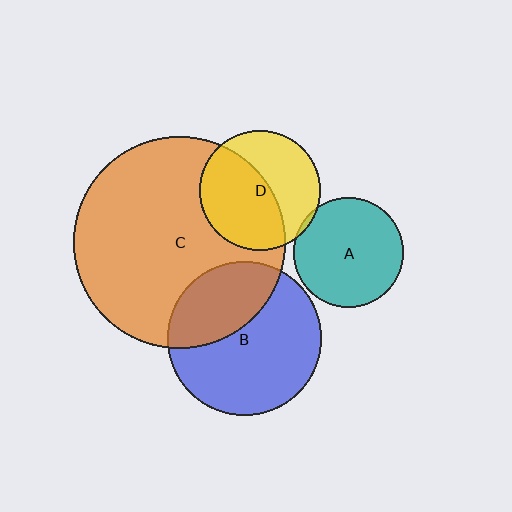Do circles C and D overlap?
Yes.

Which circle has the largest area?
Circle C (orange).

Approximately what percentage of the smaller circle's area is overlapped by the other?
Approximately 55%.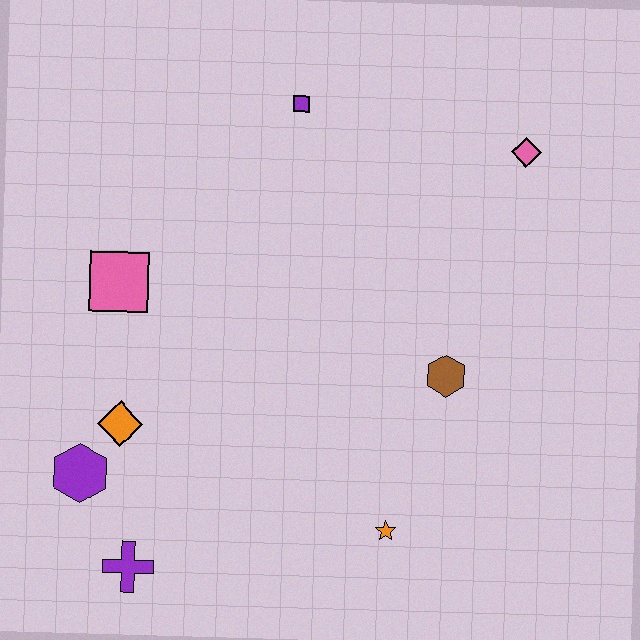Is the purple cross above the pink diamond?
No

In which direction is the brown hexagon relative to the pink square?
The brown hexagon is to the right of the pink square.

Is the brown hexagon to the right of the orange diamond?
Yes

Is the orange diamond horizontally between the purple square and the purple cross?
No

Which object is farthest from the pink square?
The pink diamond is farthest from the pink square.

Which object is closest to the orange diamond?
The purple hexagon is closest to the orange diamond.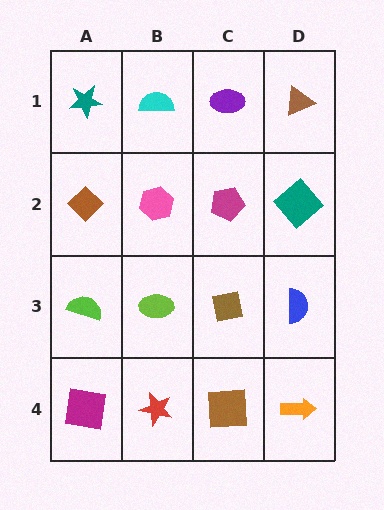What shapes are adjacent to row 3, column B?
A pink hexagon (row 2, column B), a red star (row 4, column B), a lime semicircle (row 3, column A), a brown square (row 3, column C).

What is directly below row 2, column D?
A blue semicircle.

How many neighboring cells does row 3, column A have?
3.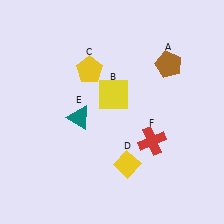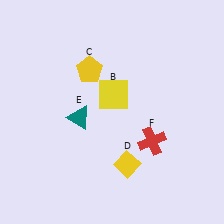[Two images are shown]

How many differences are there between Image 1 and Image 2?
There is 1 difference between the two images.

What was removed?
The brown pentagon (A) was removed in Image 2.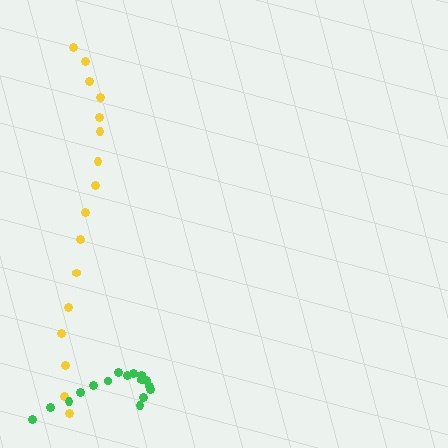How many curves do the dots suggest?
There are 2 distinct paths.